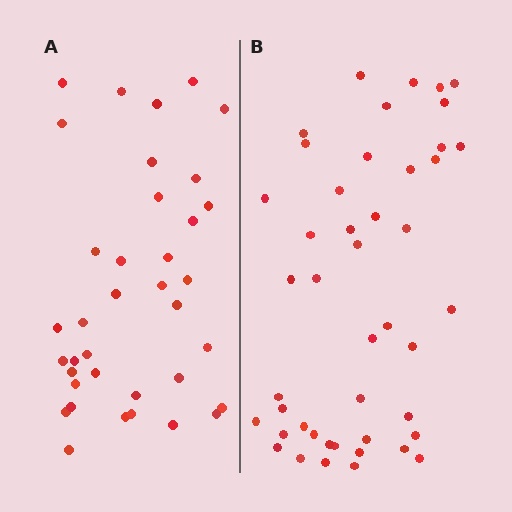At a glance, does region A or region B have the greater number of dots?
Region B (the right region) has more dots.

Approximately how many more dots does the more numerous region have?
Region B has roughly 8 or so more dots than region A.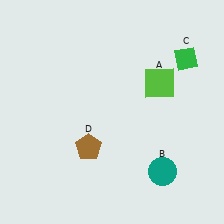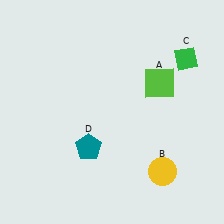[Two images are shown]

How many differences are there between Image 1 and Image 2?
There are 2 differences between the two images.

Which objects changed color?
B changed from teal to yellow. D changed from brown to teal.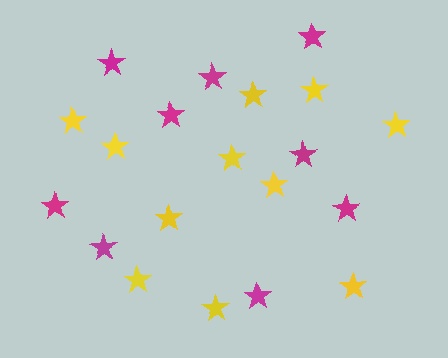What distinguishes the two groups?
There are 2 groups: one group of magenta stars (9) and one group of yellow stars (11).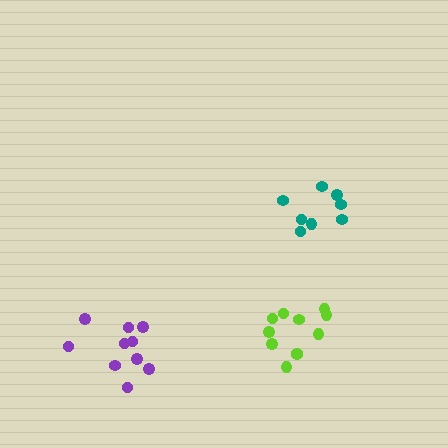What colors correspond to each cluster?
The clusters are colored: purple, lime, teal.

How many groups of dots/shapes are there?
There are 3 groups.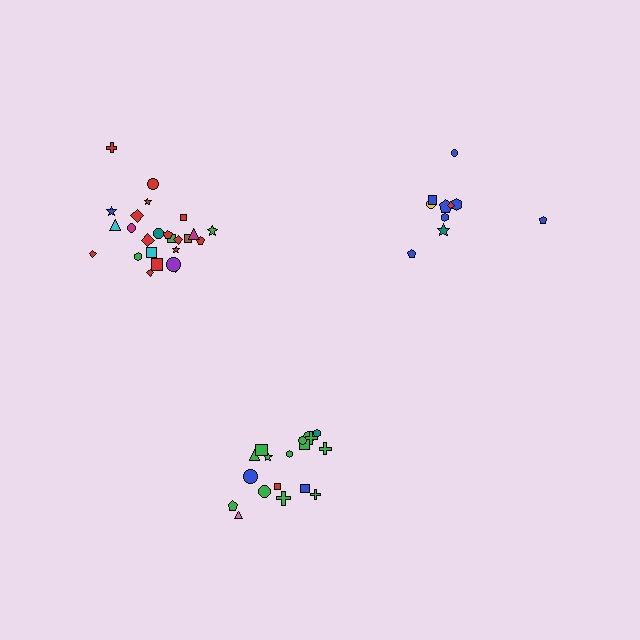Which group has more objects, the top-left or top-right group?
The top-left group.